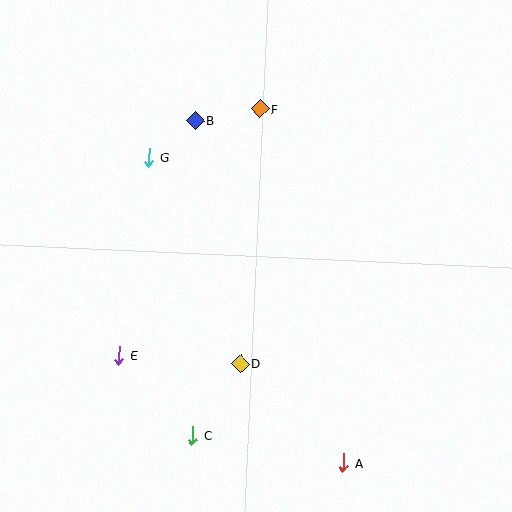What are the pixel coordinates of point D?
Point D is at (241, 364).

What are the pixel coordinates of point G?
Point G is at (149, 157).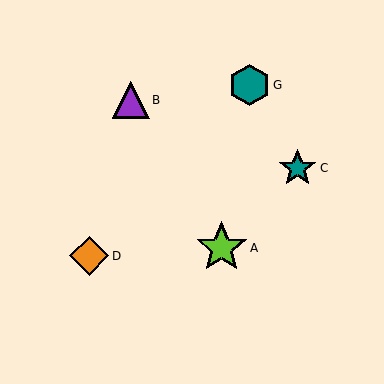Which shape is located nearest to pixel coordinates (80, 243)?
The orange diamond (labeled D) at (89, 256) is nearest to that location.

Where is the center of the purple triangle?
The center of the purple triangle is at (131, 100).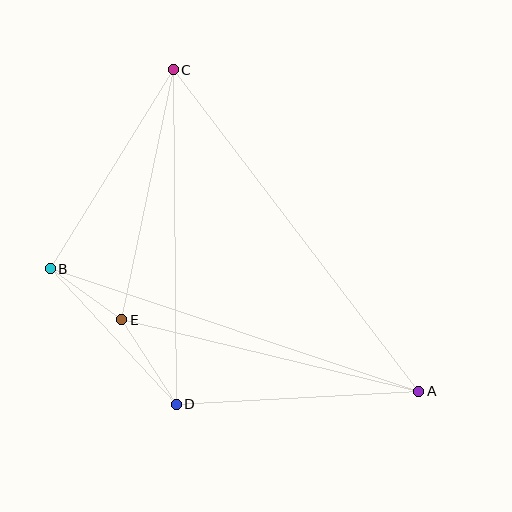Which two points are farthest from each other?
Points A and C are farthest from each other.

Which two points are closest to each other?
Points B and E are closest to each other.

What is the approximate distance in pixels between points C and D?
The distance between C and D is approximately 334 pixels.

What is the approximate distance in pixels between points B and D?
The distance between B and D is approximately 185 pixels.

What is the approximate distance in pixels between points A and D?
The distance between A and D is approximately 243 pixels.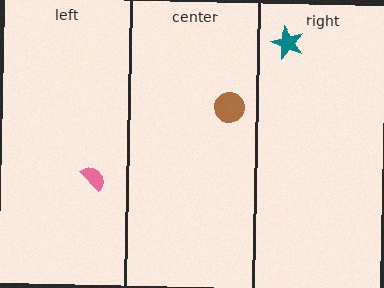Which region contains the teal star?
The right region.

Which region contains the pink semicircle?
The left region.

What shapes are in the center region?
The brown circle.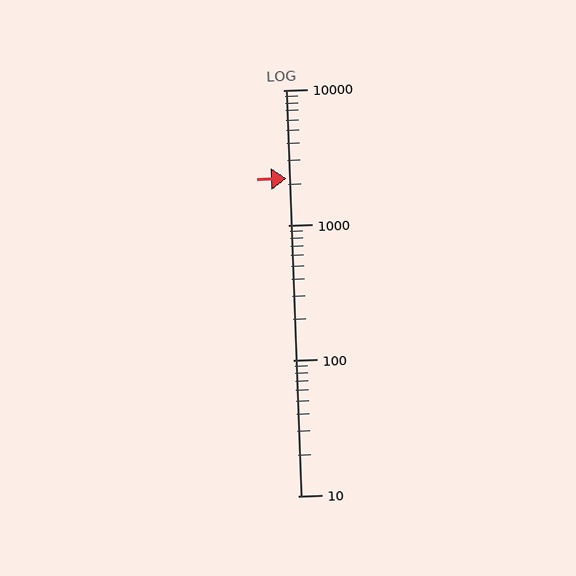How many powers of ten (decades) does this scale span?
The scale spans 3 decades, from 10 to 10000.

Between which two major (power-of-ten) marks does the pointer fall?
The pointer is between 1000 and 10000.